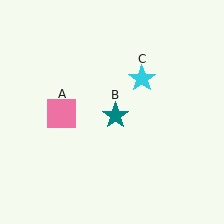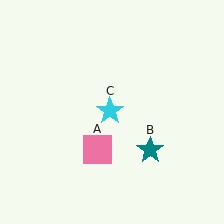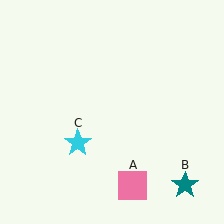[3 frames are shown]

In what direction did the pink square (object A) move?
The pink square (object A) moved down and to the right.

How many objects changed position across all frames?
3 objects changed position: pink square (object A), teal star (object B), cyan star (object C).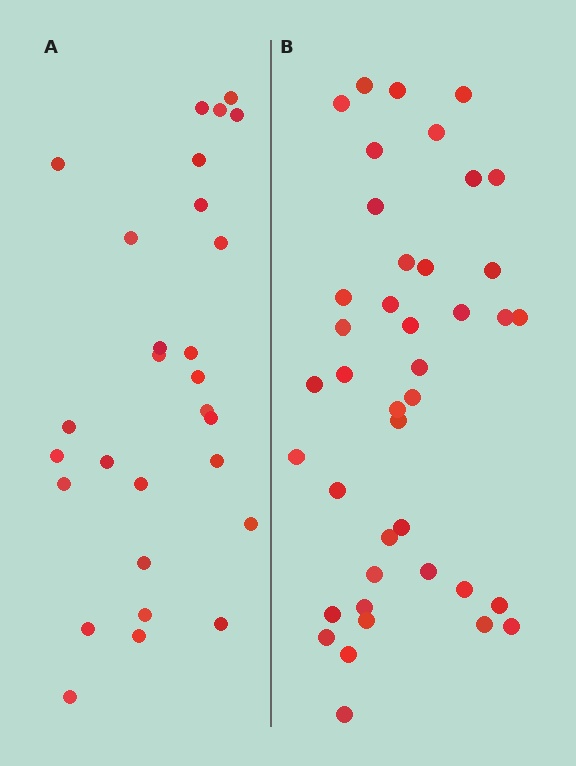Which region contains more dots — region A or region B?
Region B (the right region) has more dots.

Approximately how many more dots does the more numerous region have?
Region B has approximately 15 more dots than region A.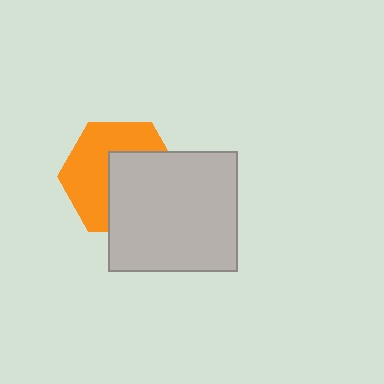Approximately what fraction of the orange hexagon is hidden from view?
Roughly 48% of the orange hexagon is hidden behind the light gray rectangle.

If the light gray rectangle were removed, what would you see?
You would see the complete orange hexagon.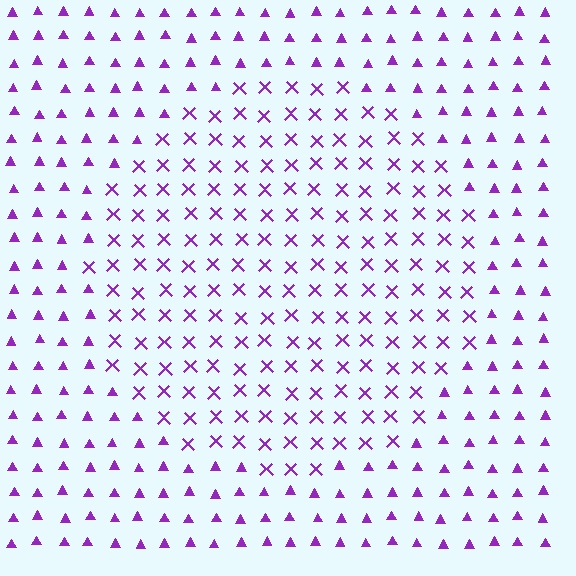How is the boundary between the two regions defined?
The boundary is defined by a change in element shape: X marks inside vs. triangles outside. All elements share the same color and spacing.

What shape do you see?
I see a circle.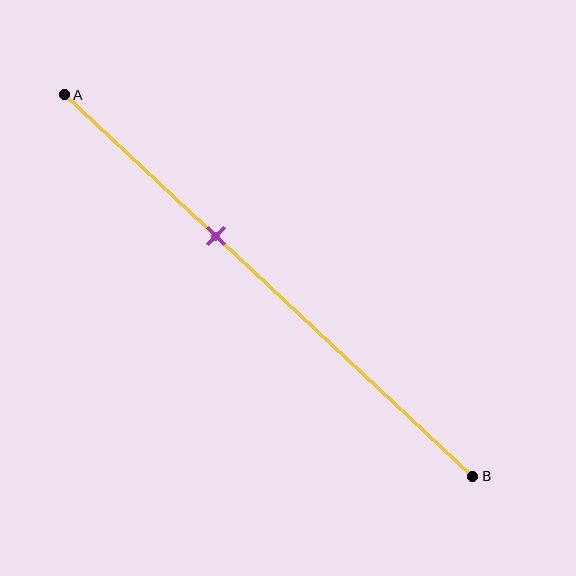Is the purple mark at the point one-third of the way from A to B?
No, the mark is at about 35% from A, not at the 33% one-third point.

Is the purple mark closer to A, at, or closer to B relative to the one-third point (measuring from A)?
The purple mark is closer to point B than the one-third point of segment AB.